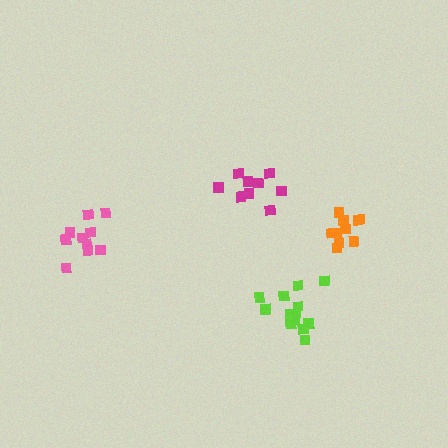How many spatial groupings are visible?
There are 4 spatial groupings.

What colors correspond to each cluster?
The clusters are colored: orange, magenta, pink, lime.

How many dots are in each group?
Group 1: 10 dots, Group 2: 9 dots, Group 3: 10 dots, Group 4: 13 dots (42 total).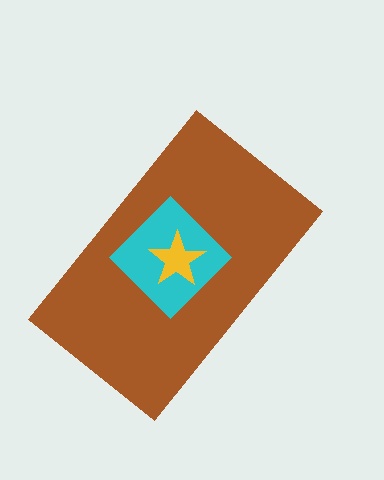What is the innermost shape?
The yellow star.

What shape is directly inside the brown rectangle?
The cyan diamond.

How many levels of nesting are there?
3.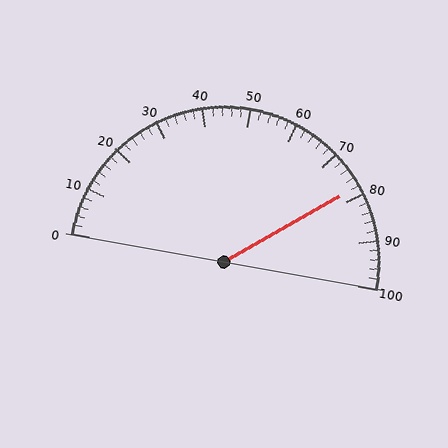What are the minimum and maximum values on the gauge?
The gauge ranges from 0 to 100.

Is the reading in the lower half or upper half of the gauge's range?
The reading is in the upper half of the range (0 to 100).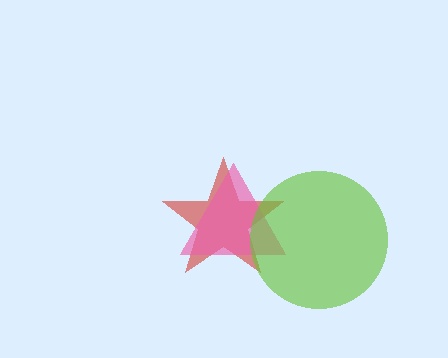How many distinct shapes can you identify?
There are 3 distinct shapes: a red star, a pink triangle, a lime circle.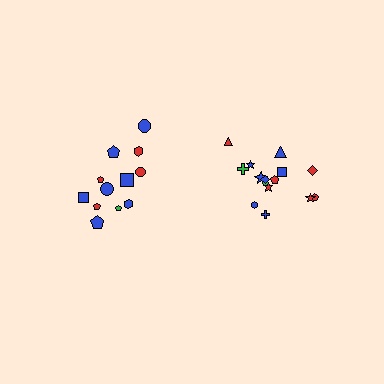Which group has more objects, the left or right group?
The right group.